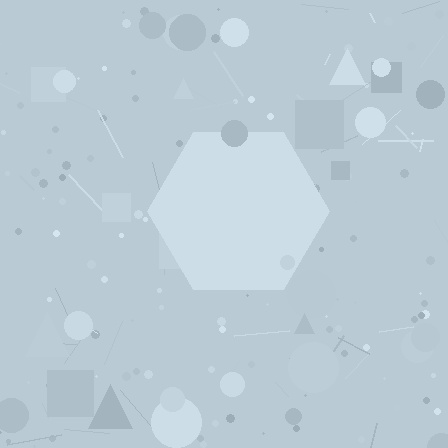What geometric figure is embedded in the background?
A hexagon is embedded in the background.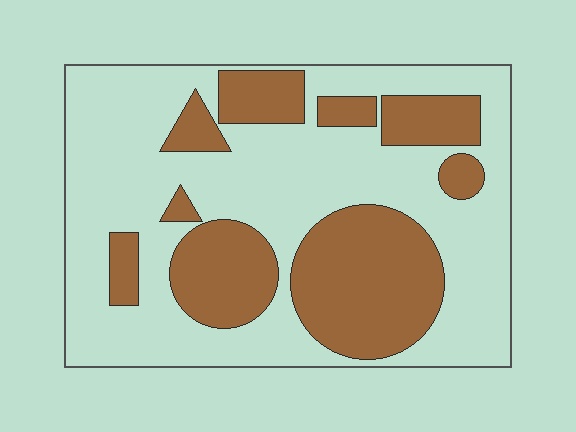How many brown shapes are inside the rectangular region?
9.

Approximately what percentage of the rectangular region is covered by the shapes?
Approximately 35%.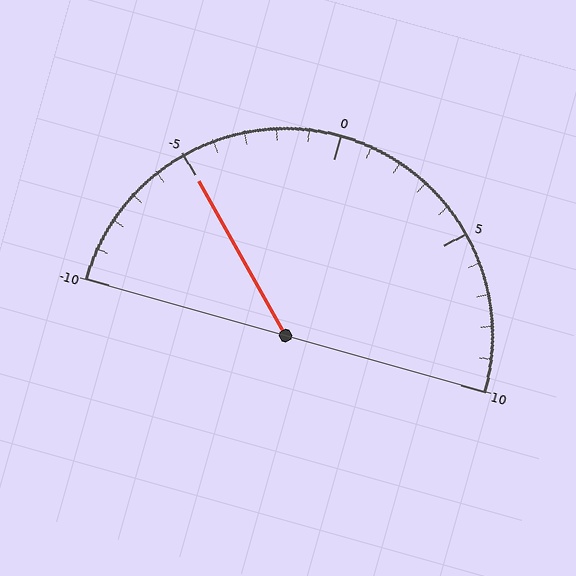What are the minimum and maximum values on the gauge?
The gauge ranges from -10 to 10.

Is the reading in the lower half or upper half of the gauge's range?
The reading is in the lower half of the range (-10 to 10).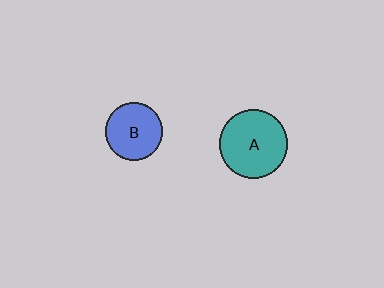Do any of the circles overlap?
No, none of the circles overlap.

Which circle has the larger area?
Circle A (teal).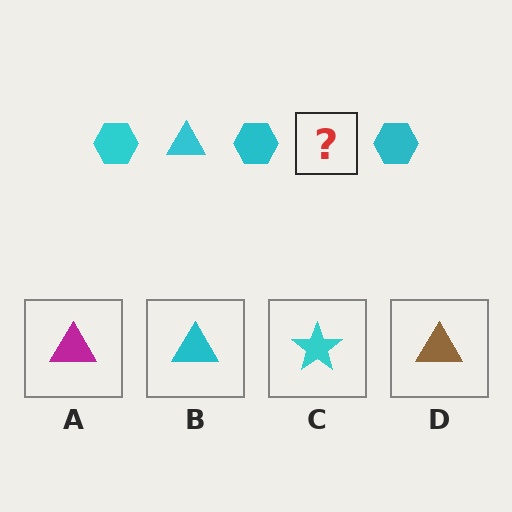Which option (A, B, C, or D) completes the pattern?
B.